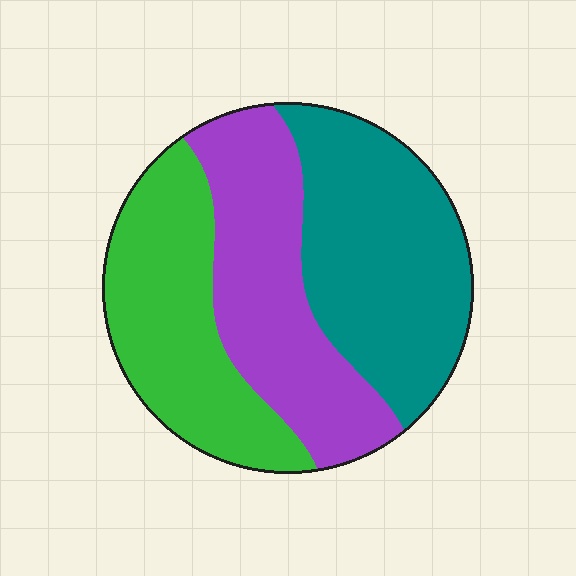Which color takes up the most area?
Teal, at roughly 35%.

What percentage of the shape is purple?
Purple takes up about one third (1/3) of the shape.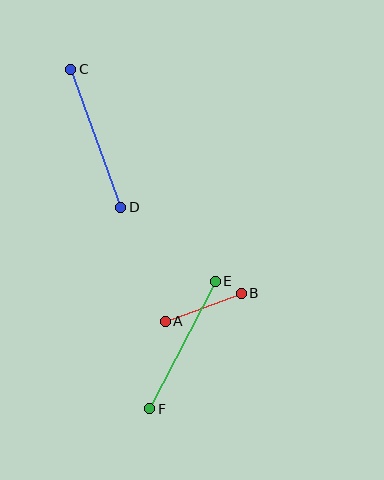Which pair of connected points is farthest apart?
Points C and D are farthest apart.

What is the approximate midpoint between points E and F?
The midpoint is at approximately (183, 345) pixels.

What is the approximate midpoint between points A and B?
The midpoint is at approximately (203, 307) pixels.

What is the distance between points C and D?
The distance is approximately 147 pixels.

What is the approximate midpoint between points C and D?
The midpoint is at approximately (96, 138) pixels.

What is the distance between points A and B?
The distance is approximately 81 pixels.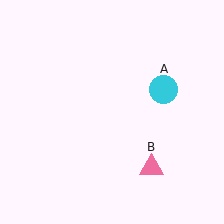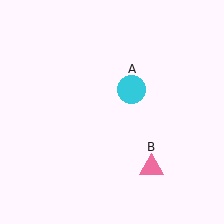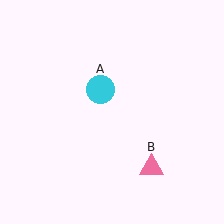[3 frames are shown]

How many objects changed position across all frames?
1 object changed position: cyan circle (object A).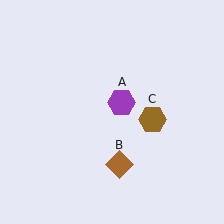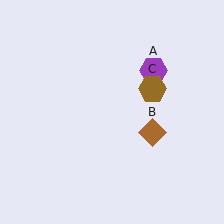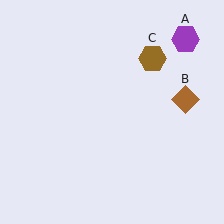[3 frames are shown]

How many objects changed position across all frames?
3 objects changed position: purple hexagon (object A), brown diamond (object B), brown hexagon (object C).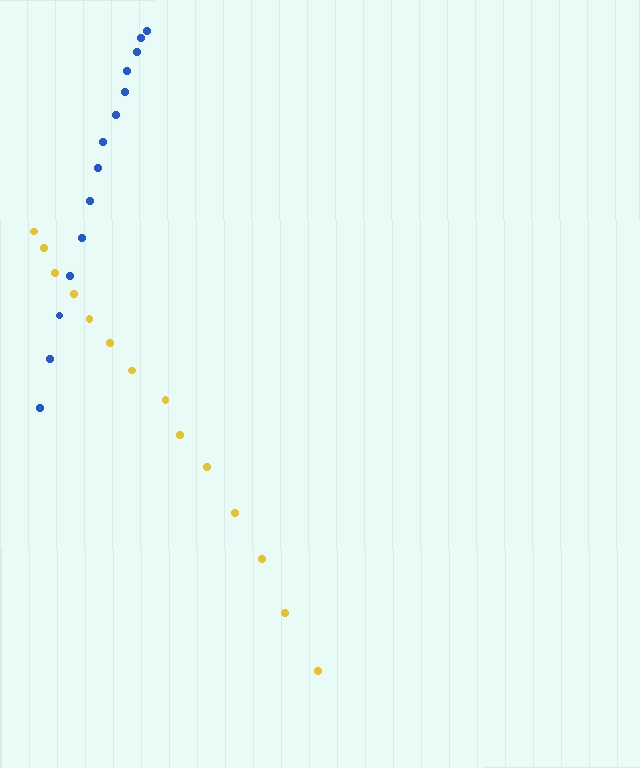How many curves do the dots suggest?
There are 2 distinct paths.